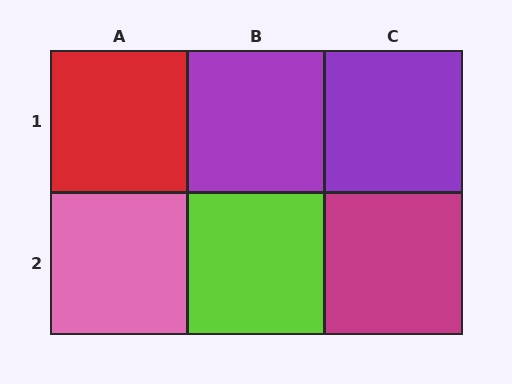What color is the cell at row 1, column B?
Purple.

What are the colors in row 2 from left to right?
Pink, lime, magenta.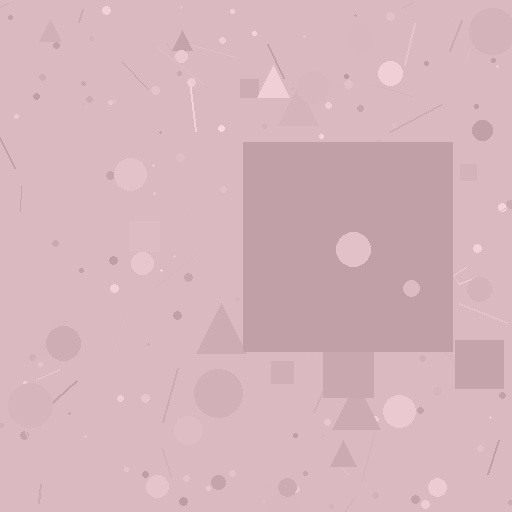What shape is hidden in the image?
A square is hidden in the image.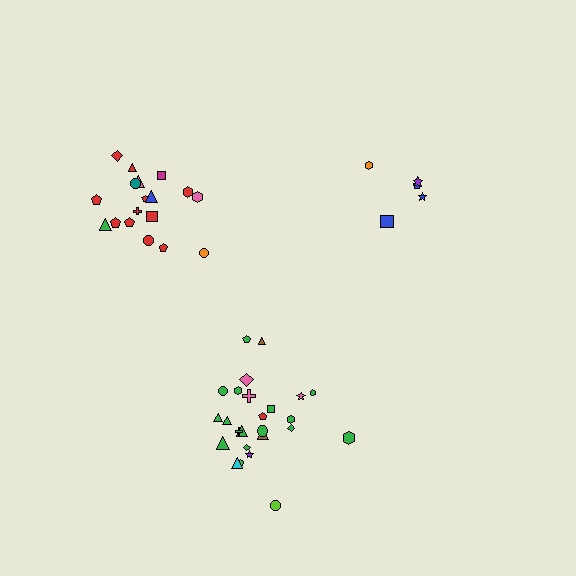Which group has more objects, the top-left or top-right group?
The top-left group.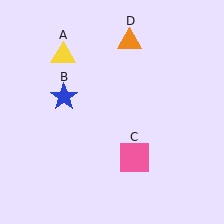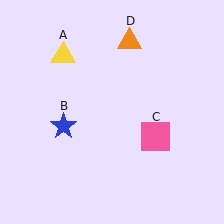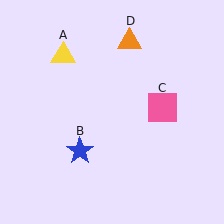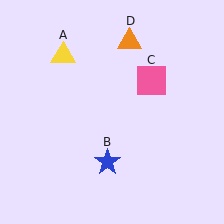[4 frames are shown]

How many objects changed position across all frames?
2 objects changed position: blue star (object B), pink square (object C).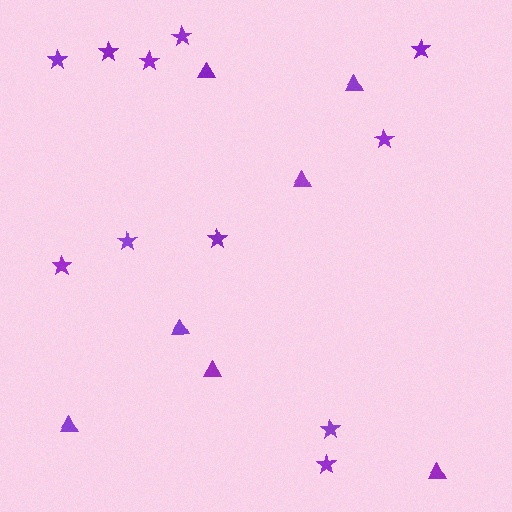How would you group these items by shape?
There are 2 groups: one group of stars (11) and one group of triangles (7).